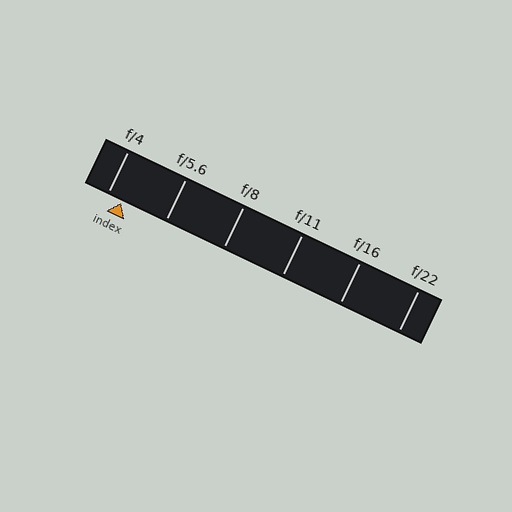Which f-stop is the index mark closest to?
The index mark is closest to f/4.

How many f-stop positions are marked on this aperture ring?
There are 6 f-stop positions marked.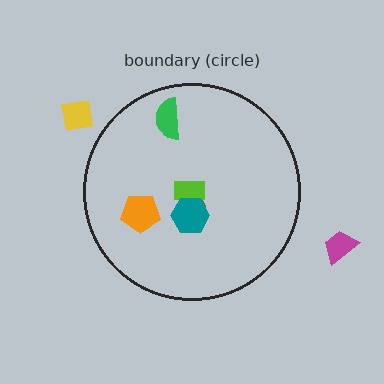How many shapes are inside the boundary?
5 inside, 2 outside.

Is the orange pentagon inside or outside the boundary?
Inside.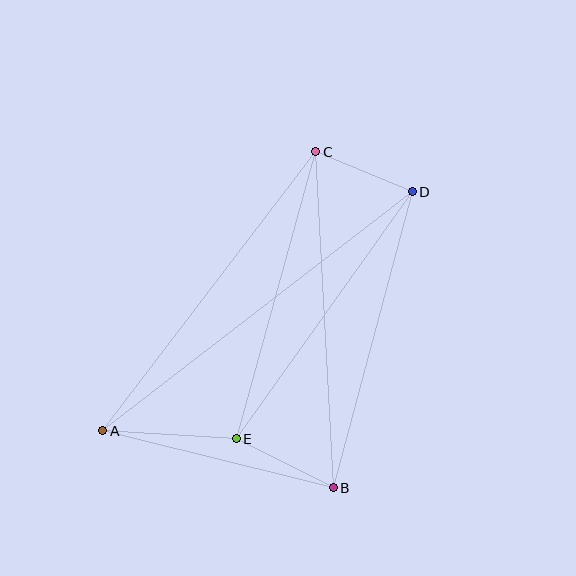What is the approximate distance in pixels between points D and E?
The distance between D and E is approximately 303 pixels.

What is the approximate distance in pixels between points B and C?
The distance between B and C is approximately 337 pixels.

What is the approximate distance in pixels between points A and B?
The distance between A and B is approximately 238 pixels.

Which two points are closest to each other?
Points C and D are closest to each other.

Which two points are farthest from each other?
Points A and D are farthest from each other.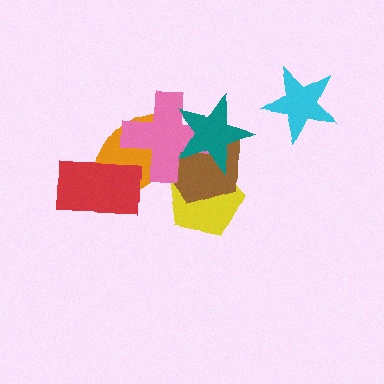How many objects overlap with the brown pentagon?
4 objects overlap with the brown pentagon.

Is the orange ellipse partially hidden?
Yes, it is partially covered by another shape.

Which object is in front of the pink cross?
The teal star is in front of the pink cross.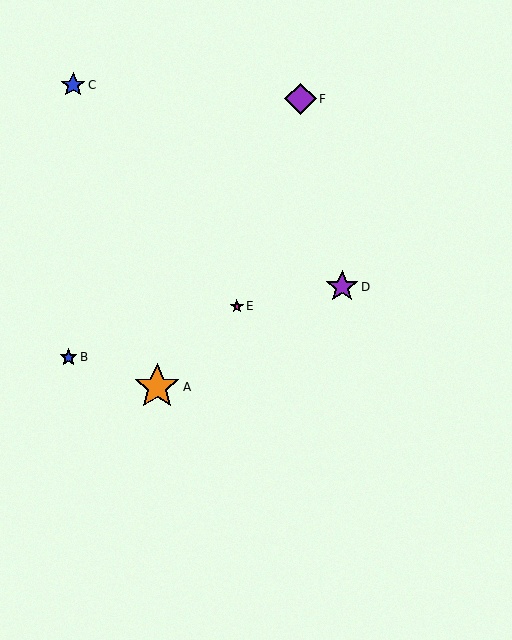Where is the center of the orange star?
The center of the orange star is at (157, 387).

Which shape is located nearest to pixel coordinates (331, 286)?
The purple star (labeled D) at (342, 287) is nearest to that location.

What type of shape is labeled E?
Shape E is a magenta star.